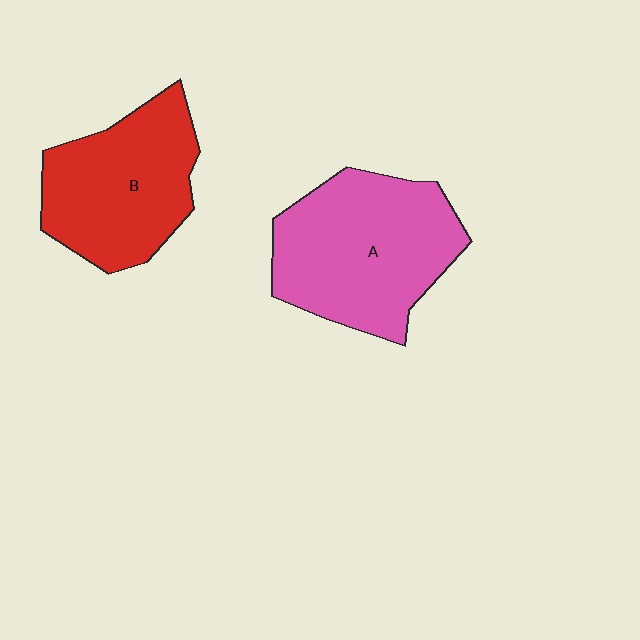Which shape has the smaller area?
Shape B (red).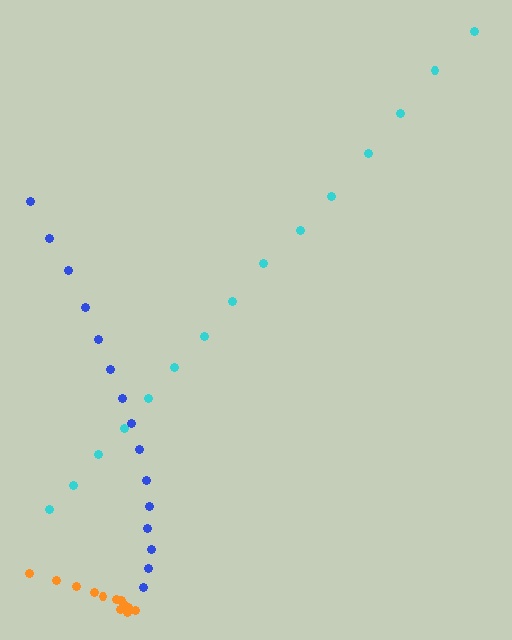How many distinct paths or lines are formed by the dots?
There are 3 distinct paths.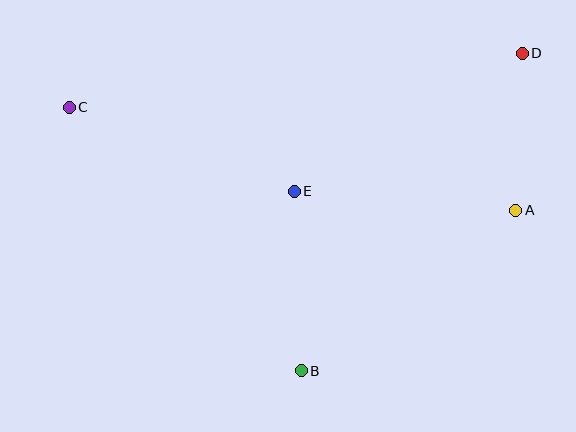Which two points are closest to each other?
Points A and D are closest to each other.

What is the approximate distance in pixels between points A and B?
The distance between A and B is approximately 268 pixels.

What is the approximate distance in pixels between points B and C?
The distance between B and C is approximately 351 pixels.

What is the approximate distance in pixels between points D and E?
The distance between D and E is approximately 267 pixels.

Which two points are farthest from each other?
Points A and C are farthest from each other.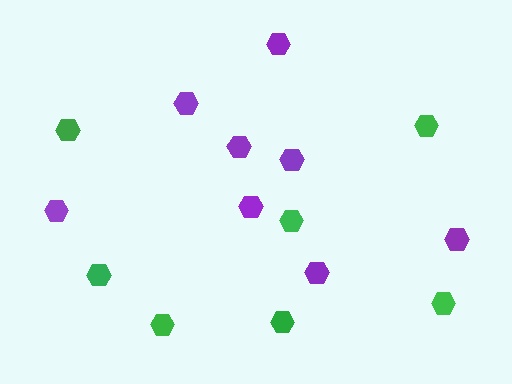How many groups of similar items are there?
There are 2 groups: one group of purple hexagons (8) and one group of green hexagons (7).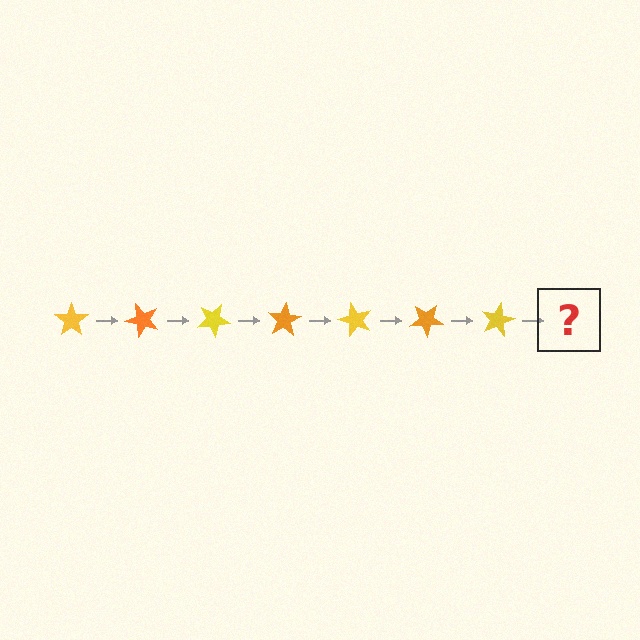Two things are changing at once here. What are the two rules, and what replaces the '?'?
The two rules are that it rotates 50 degrees each step and the color cycles through yellow and orange. The '?' should be an orange star, rotated 350 degrees from the start.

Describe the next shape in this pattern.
It should be an orange star, rotated 350 degrees from the start.